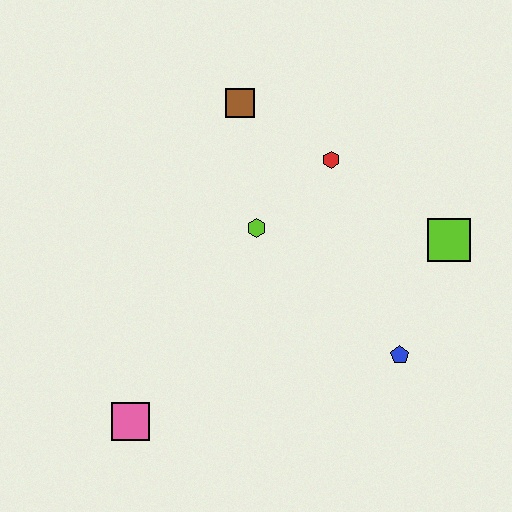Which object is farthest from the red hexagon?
The pink square is farthest from the red hexagon.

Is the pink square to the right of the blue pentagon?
No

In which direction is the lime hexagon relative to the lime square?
The lime hexagon is to the left of the lime square.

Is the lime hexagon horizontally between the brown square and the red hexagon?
Yes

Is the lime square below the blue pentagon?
No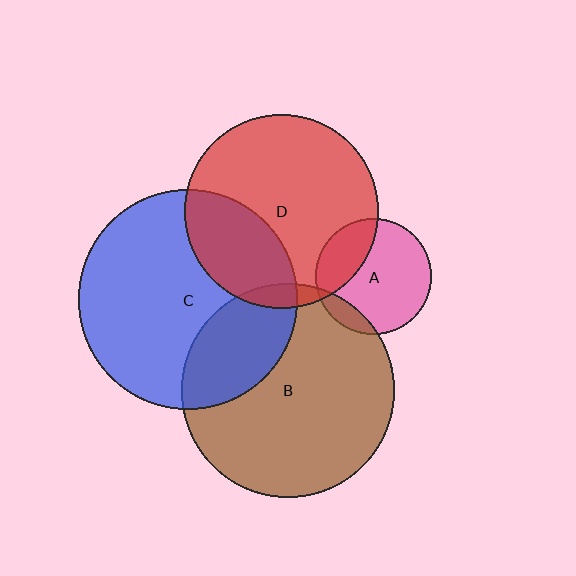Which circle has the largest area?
Circle C (blue).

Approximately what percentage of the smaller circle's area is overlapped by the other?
Approximately 5%.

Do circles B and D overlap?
Yes.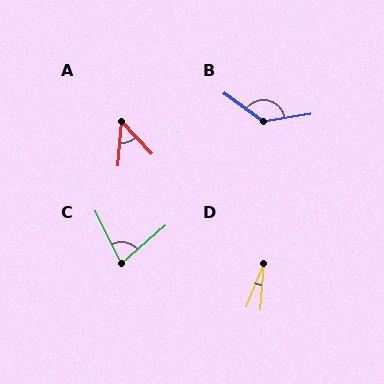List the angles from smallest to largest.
D (18°), A (48°), C (75°), B (135°).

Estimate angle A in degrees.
Approximately 48 degrees.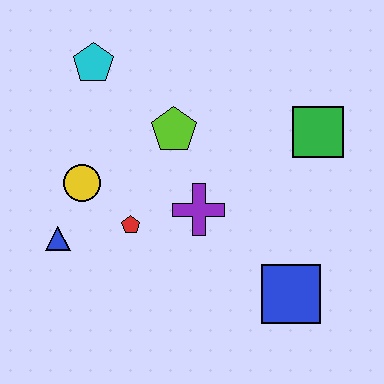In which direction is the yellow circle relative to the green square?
The yellow circle is to the left of the green square.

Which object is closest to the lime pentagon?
The purple cross is closest to the lime pentagon.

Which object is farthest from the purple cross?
The cyan pentagon is farthest from the purple cross.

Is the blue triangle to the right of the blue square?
No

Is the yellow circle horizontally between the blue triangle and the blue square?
Yes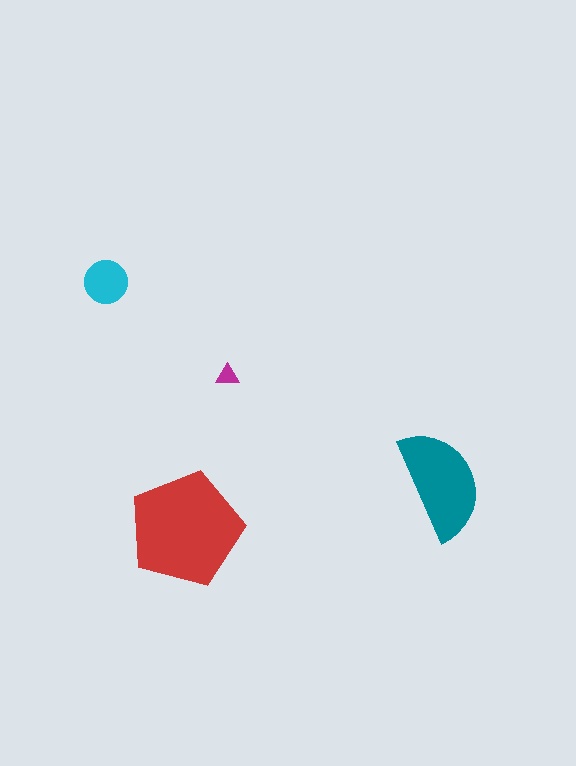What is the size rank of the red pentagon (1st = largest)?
1st.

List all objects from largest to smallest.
The red pentagon, the teal semicircle, the cyan circle, the magenta triangle.